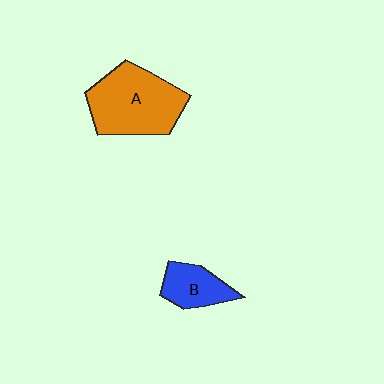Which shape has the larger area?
Shape A (orange).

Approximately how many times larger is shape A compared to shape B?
Approximately 2.2 times.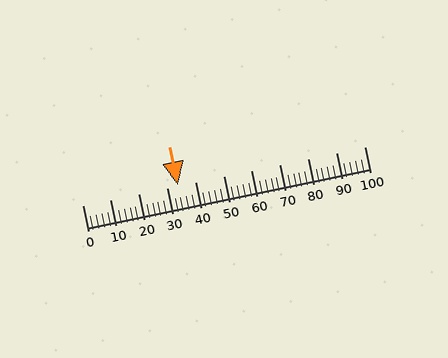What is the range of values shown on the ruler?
The ruler shows values from 0 to 100.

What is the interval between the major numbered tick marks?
The major tick marks are spaced 10 units apart.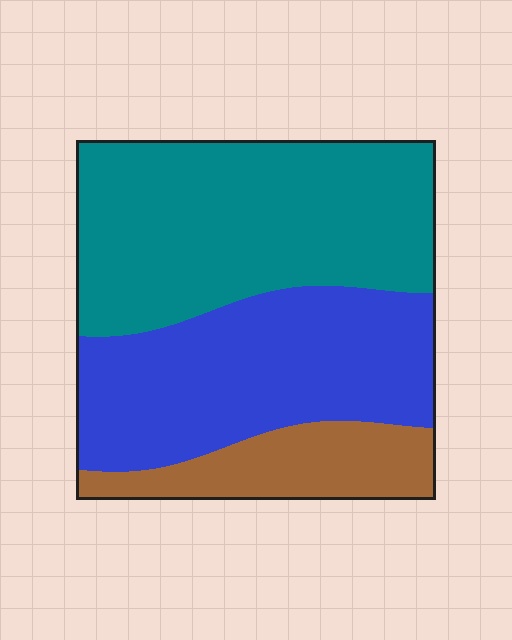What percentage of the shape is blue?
Blue takes up about three eighths (3/8) of the shape.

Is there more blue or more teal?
Teal.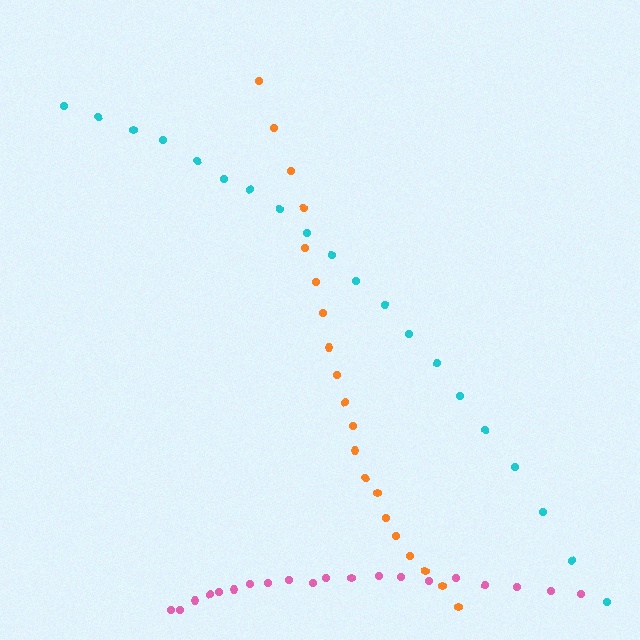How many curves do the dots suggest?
There are 3 distinct paths.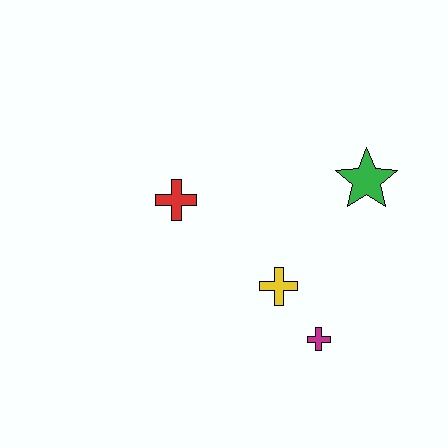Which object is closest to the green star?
The yellow cross is closest to the green star.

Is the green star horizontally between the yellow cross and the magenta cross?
No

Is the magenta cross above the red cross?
No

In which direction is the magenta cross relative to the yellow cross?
The magenta cross is below the yellow cross.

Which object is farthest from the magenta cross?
The red cross is farthest from the magenta cross.